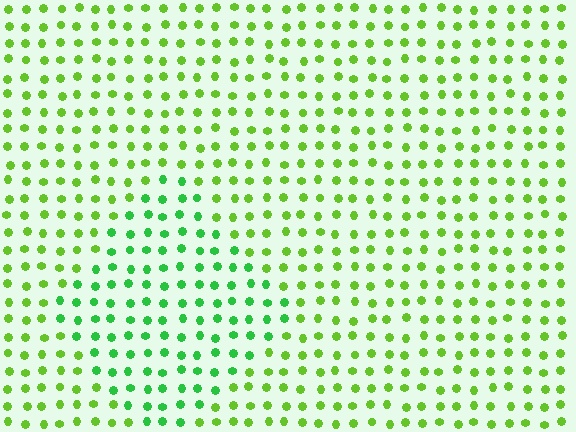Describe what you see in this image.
The image is filled with small lime elements in a uniform arrangement. A diamond-shaped region is visible where the elements are tinted to a slightly different hue, forming a subtle color boundary.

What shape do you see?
I see a diamond.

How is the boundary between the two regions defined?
The boundary is defined purely by a slight shift in hue (about 32 degrees). Spacing, size, and orientation are identical on both sides.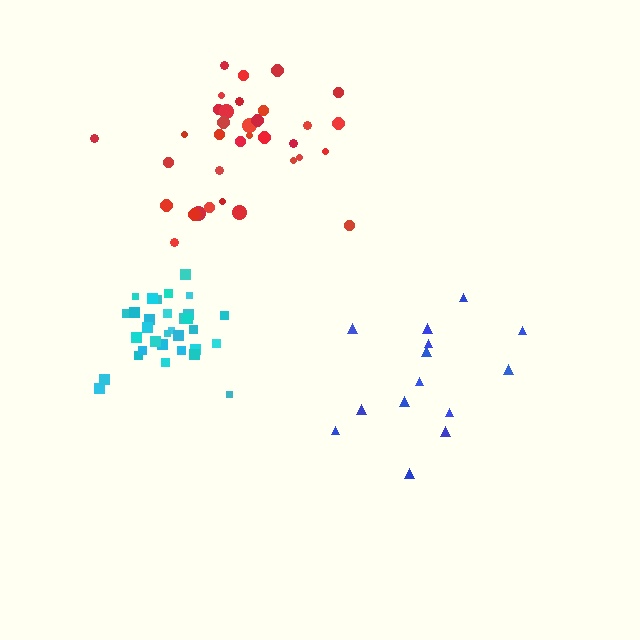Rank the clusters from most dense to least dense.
cyan, red, blue.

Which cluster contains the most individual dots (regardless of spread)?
Red (34).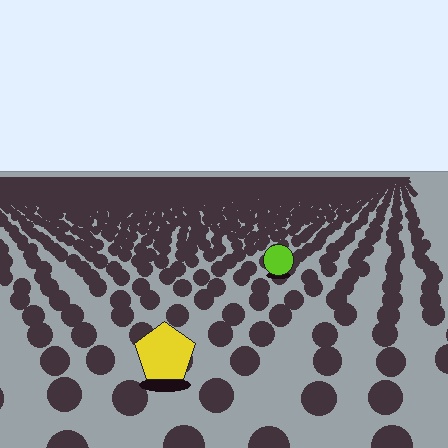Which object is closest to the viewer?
The yellow pentagon is closest. The texture marks near it are larger and more spread out.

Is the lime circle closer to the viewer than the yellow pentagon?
No. The yellow pentagon is closer — you can tell from the texture gradient: the ground texture is coarser near it.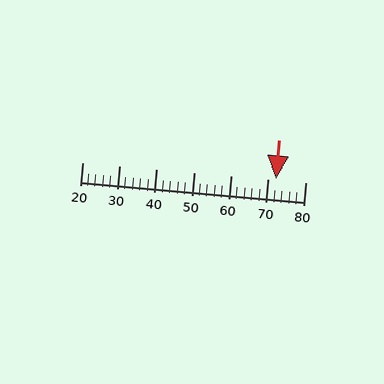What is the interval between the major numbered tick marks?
The major tick marks are spaced 10 units apart.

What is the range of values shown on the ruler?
The ruler shows values from 20 to 80.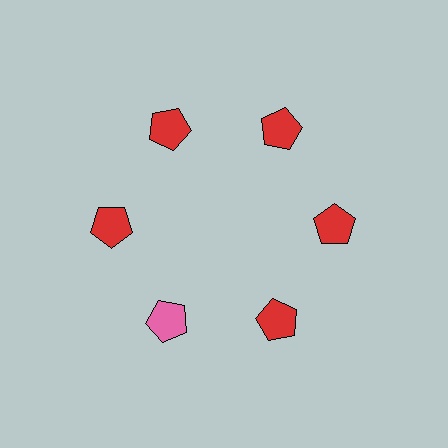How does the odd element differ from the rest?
It has a different color: pink instead of red.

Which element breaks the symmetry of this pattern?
The pink pentagon at roughly the 7 o'clock position breaks the symmetry. All other shapes are red pentagons.